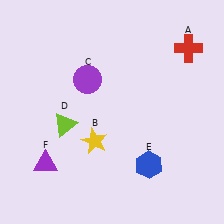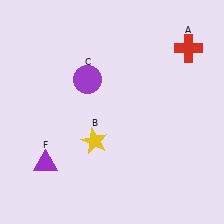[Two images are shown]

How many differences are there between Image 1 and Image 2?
There are 2 differences between the two images.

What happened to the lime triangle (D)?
The lime triangle (D) was removed in Image 2. It was in the bottom-left area of Image 1.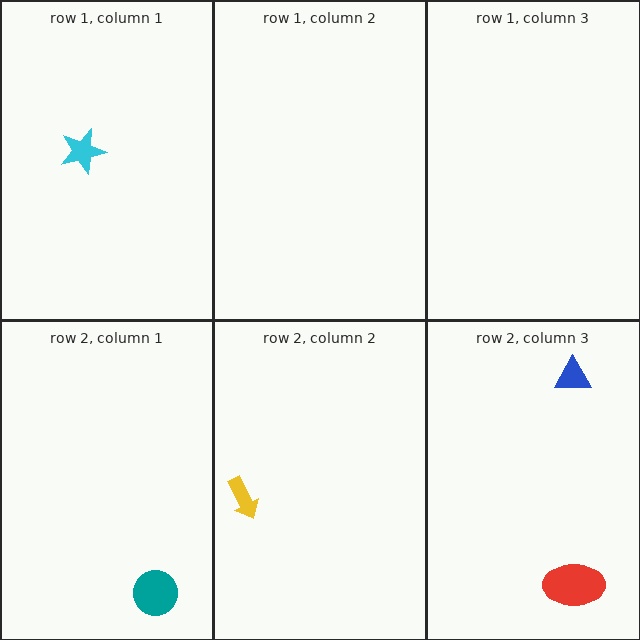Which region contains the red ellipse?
The row 2, column 3 region.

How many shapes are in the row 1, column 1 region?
1.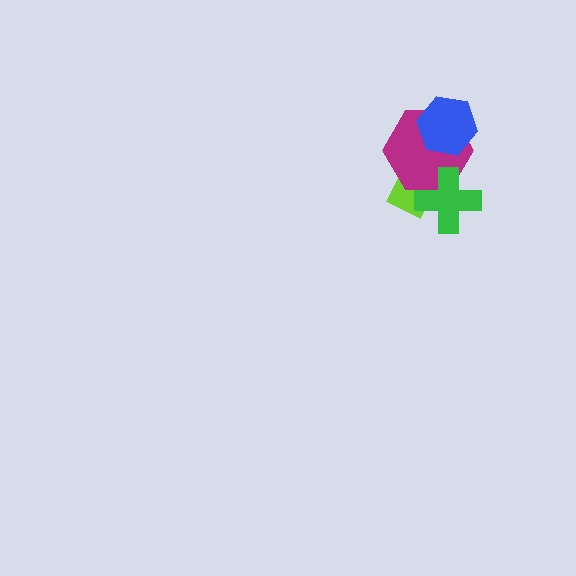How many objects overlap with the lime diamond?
2 objects overlap with the lime diamond.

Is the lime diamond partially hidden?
Yes, it is partially covered by another shape.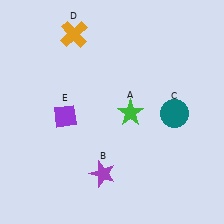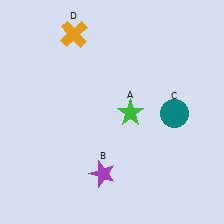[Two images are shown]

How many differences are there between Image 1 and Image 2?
There is 1 difference between the two images.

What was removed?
The purple diamond (E) was removed in Image 2.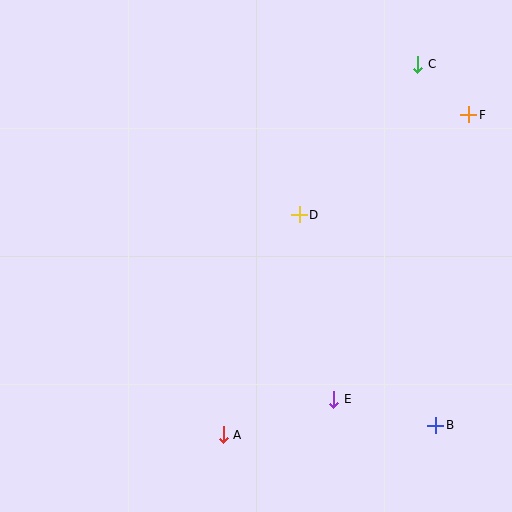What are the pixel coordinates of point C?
Point C is at (418, 64).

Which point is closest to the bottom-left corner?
Point A is closest to the bottom-left corner.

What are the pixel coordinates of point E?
Point E is at (334, 399).